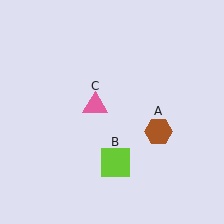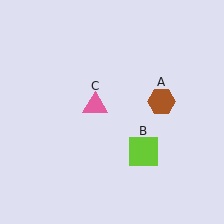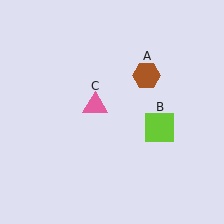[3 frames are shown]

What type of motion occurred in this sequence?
The brown hexagon (object A), lime square (object B) rotated counterclockwise around the center of the scene.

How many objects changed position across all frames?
2 objects changed position: brown hexagon (object A), lime square (object B).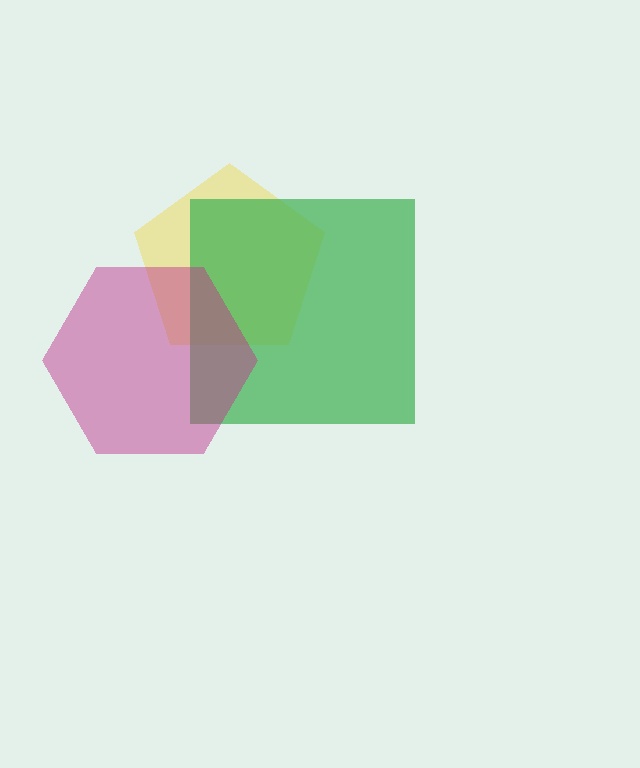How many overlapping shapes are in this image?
There are 3 overlapping shapes in the image.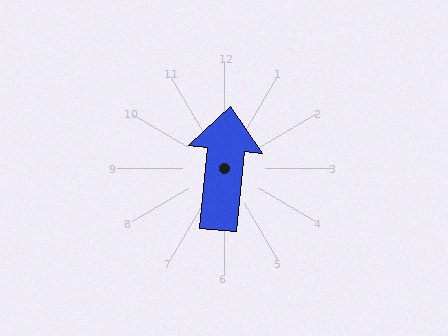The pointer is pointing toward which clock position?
Roughly 12 o'clock.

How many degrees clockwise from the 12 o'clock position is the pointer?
Approximately 6 degrees.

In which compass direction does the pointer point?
North.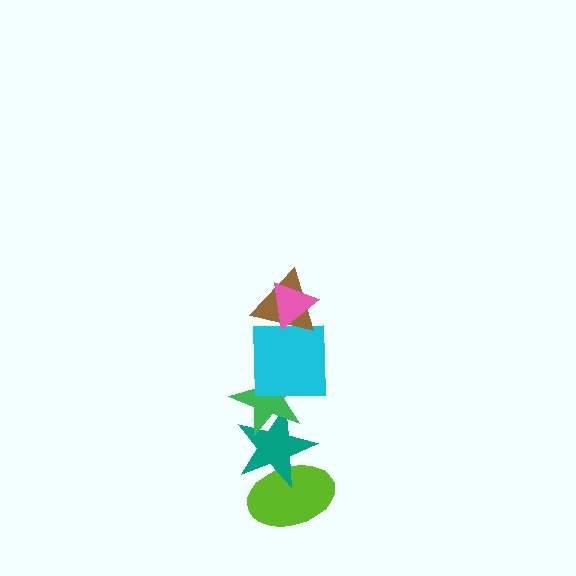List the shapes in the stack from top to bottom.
From top to bottom: the pink triangle, the brown triangle, the cyan square, the green star, the teal star, the lime ellipse.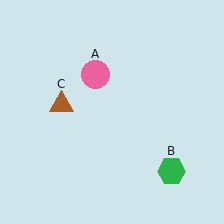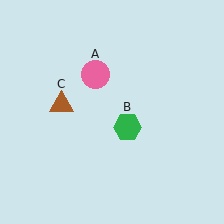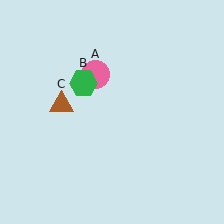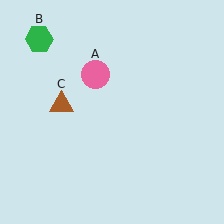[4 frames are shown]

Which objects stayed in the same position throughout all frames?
Pink circle (object A) and brown triangle (object C) remained stationary.